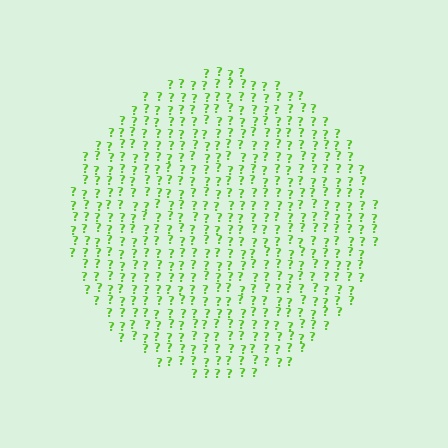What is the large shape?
The large shape is a circle.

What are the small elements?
The small elements are question marks.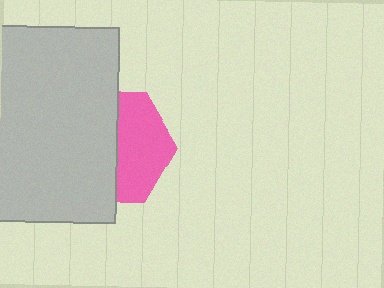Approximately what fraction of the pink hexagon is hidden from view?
Roughly 54% of the pink hexagon is hidden behind the light gray rectangle.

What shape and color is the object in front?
The object in front is a light gray rectangle.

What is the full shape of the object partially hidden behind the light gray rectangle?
The partially hidden object is a pink hexagon.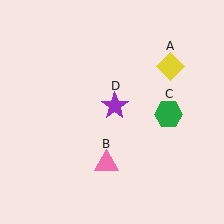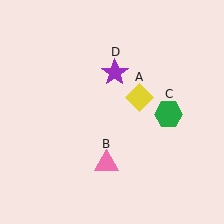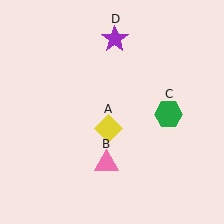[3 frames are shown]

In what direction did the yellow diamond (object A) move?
The yellow diamond (object A) moved down and to the left.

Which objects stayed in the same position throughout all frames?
Pink triangle (object B) and green hexagon (object C) remained stationary.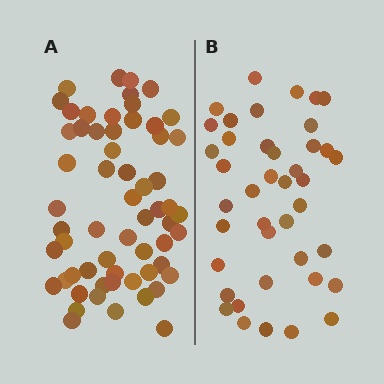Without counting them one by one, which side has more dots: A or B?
Region A (the left region) has more dots.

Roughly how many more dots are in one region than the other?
Region A has approximately 20 more dots than region B.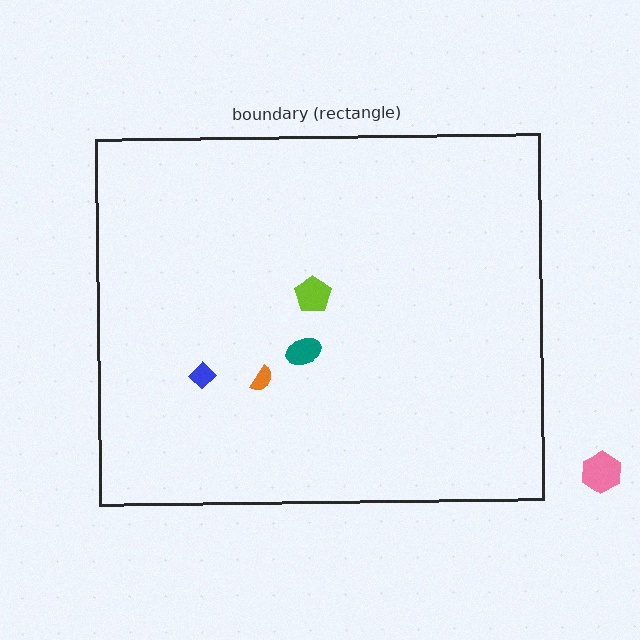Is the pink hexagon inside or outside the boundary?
Outside.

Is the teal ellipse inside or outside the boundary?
Inside.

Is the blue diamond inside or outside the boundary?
Inside.